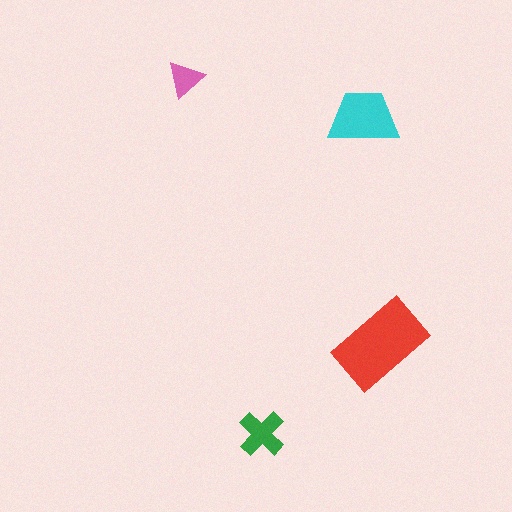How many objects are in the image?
There are 4 objects in the image.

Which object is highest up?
The pink triangle is topmost.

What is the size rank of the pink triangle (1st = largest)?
4th.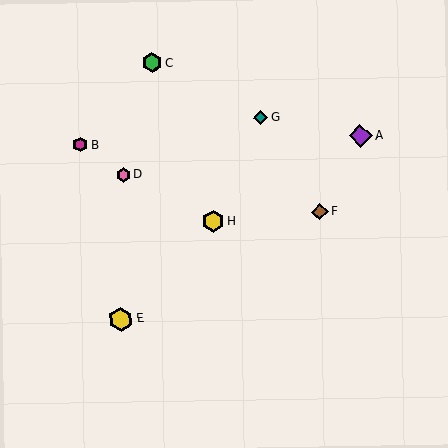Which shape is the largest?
The yellow hexagon (labeled E) is the largest.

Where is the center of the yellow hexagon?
The center of the yellow hexagon is at (121, 319).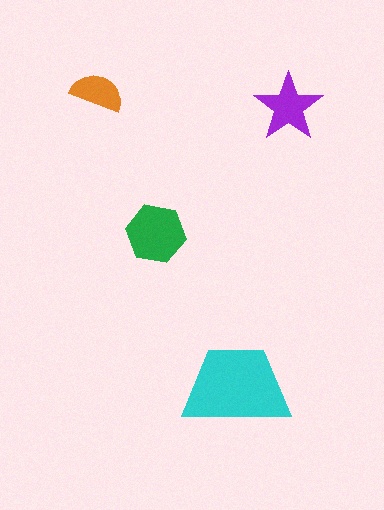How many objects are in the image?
There are 4 objects in the image.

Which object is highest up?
The orange semicircle is topmost.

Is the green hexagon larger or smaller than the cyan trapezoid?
Smaller.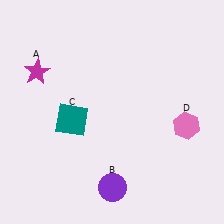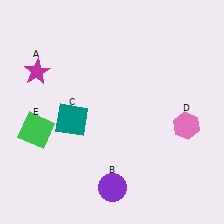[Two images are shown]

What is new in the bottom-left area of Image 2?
A green square (E) was added in the bottom-left area of Image 2.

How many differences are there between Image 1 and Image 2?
There is 1 difference between the two images.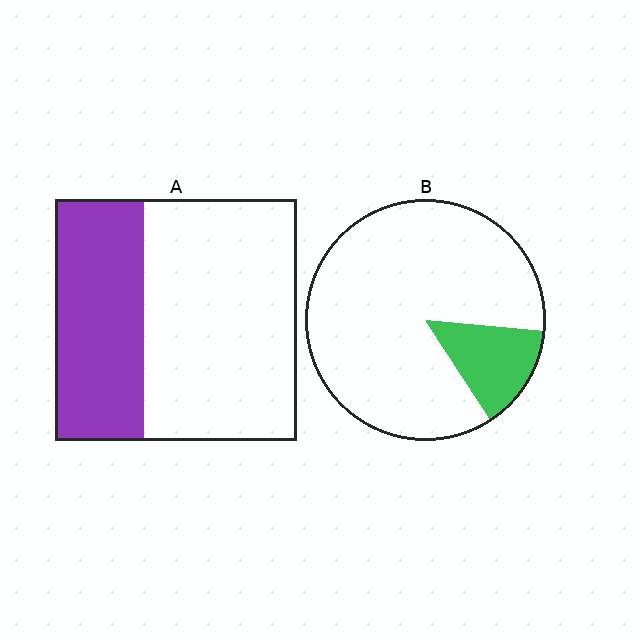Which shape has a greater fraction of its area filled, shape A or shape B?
Shape A.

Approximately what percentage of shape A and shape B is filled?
A is approximately 35% and B is approximately 15%.